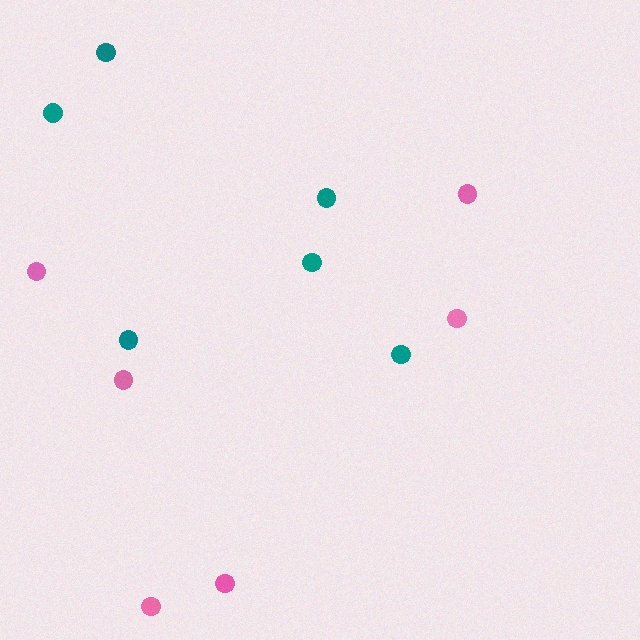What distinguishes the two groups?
There are 2 groups: one group of teal circles (6) and one group of pink circles (6).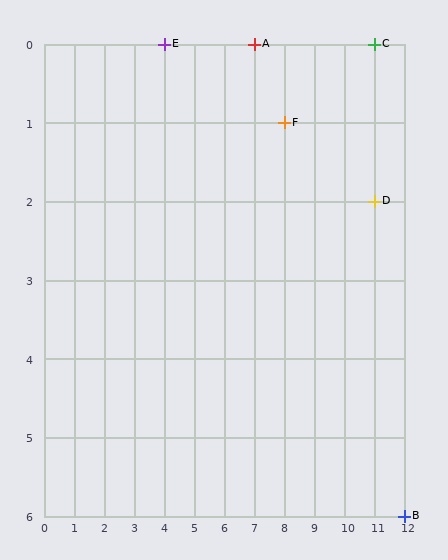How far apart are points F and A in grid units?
Points F and A are 1 column and 1 row apart (about 1.4 grid units diagonally).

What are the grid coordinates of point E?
Point E is at grid coordinates (4, 0).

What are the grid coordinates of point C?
Point C is at grid coordinates (11, 0).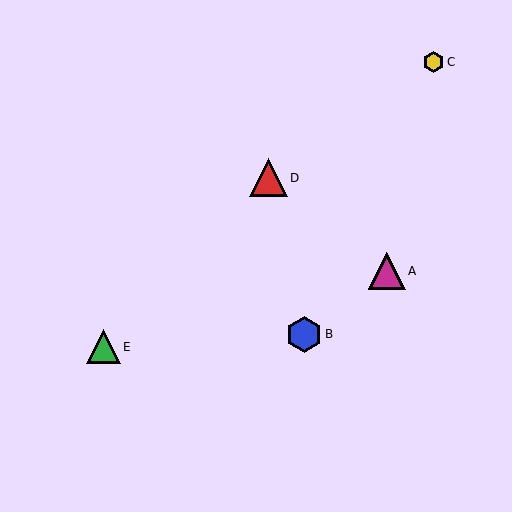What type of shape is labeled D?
Shape D is a red triangle.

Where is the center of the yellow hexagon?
The center of the yellow hexagon is at (433, 62).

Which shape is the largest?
The red triangle (labeled D) is the largest.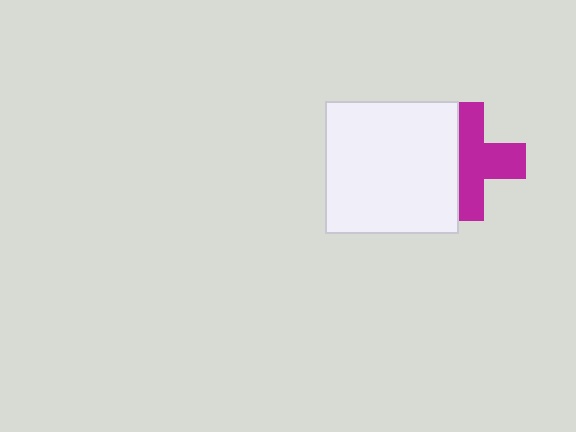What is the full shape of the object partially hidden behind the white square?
The partially hidden object is a magenta cross.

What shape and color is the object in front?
The object in front is a white square.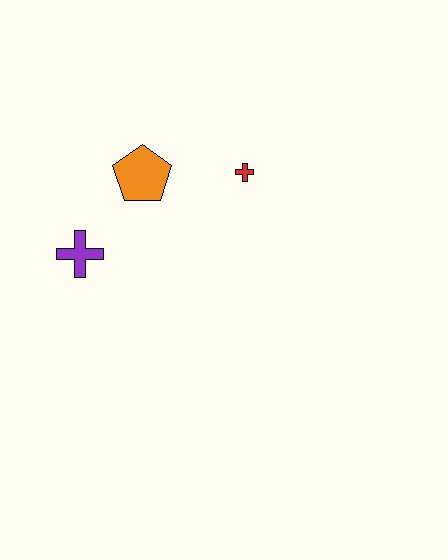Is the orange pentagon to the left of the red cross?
Yes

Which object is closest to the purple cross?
The orange pentagon is closest to the purple cross.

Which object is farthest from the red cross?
The purple cross is farthest from the red cross.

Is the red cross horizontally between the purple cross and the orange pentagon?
No